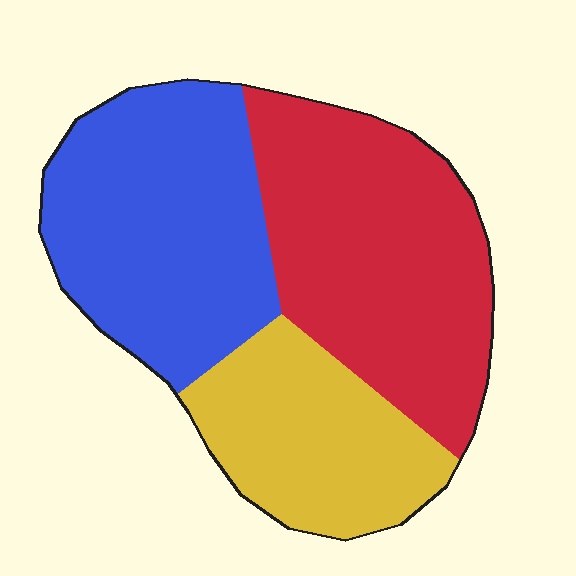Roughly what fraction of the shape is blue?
Blue covers roughly 35% of the shape.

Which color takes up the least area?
Yellow, at roughly 25%.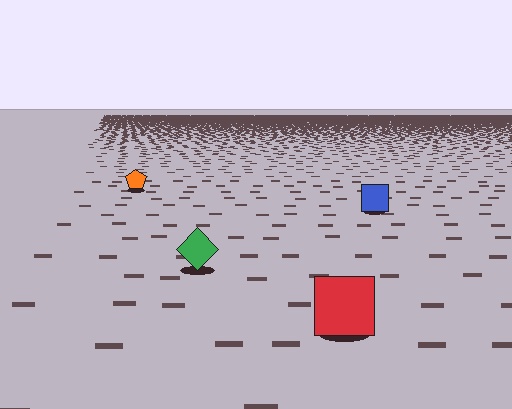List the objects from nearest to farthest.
From nearest to farthest: the red square, the green diamond, the blue square, the orange pentagon.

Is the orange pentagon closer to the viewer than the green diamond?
No. The green diamond is closer — you can tell from the texture gradient: the ground texture is coarser near it.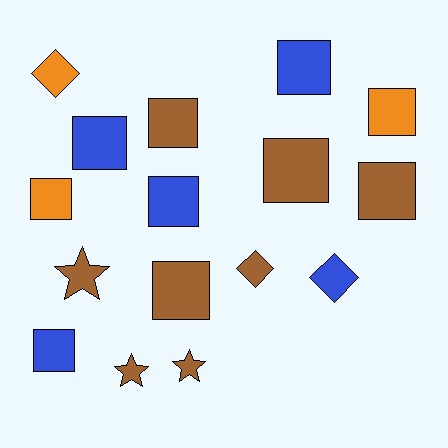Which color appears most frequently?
Brown, with 8 objects.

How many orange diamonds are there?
There is 1 orange diamond.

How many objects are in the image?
There are 16 objects.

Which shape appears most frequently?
Square, with 10 objects.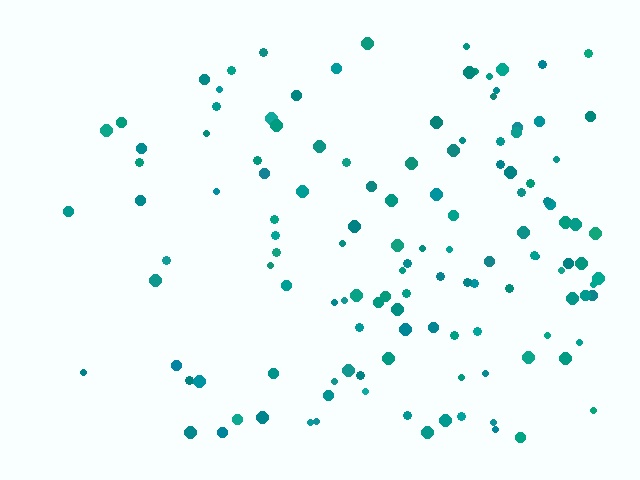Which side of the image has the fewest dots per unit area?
The left.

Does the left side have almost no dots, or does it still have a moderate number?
Still a moderate number, just noticeably fewer than the right.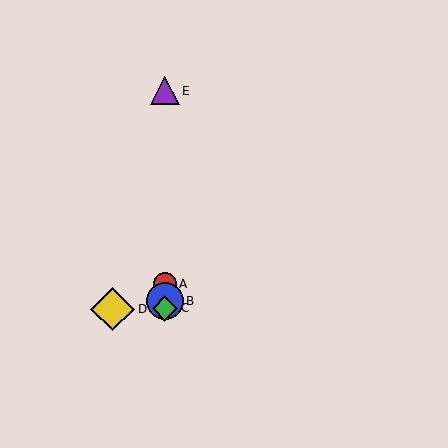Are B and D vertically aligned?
No, B is at x≈165 and D is at x≈113.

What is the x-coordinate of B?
Object B is at x≈165.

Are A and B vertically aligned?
Yes, both are at x≈165.